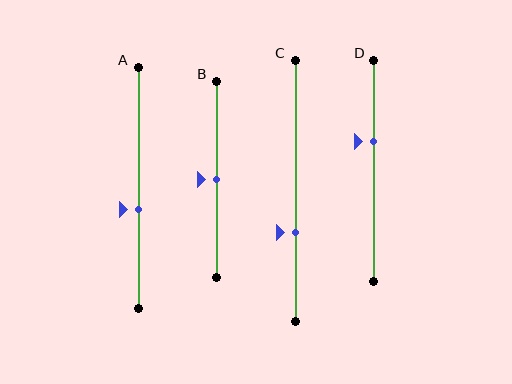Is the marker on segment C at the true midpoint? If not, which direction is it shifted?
No, the marker on segment C is shifted downward by about 16% of the segment length.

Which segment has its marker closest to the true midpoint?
Segment B has its marker closest to the true midpoint.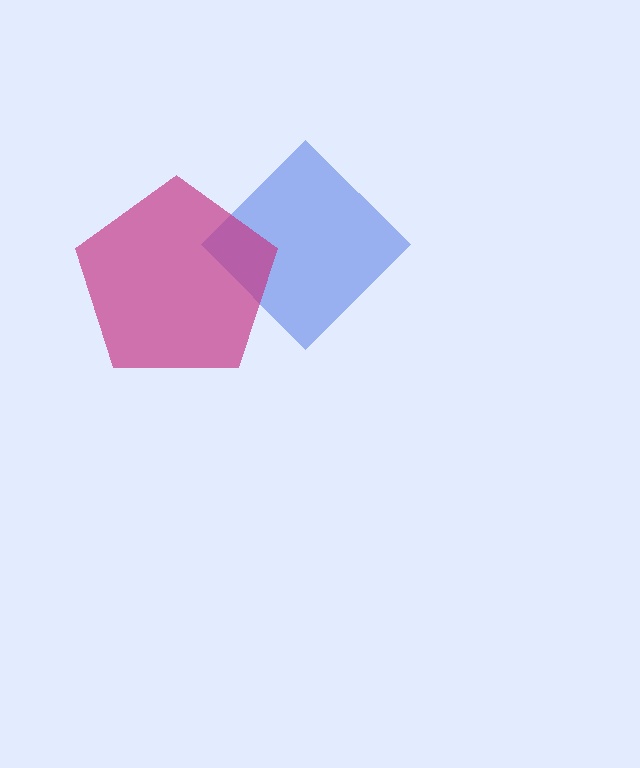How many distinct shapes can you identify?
There are 2 distinct shapes: a blue diamond, a magenta pentagon.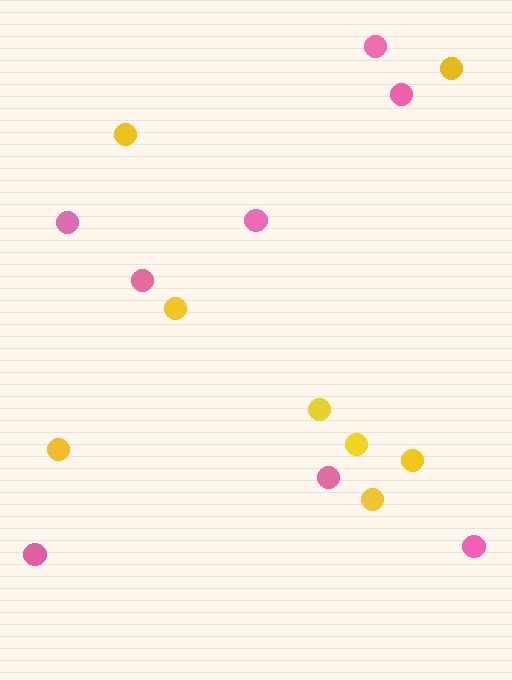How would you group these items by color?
There are 2 groups: one group of yellow circles (8) and one group of pink circles (8).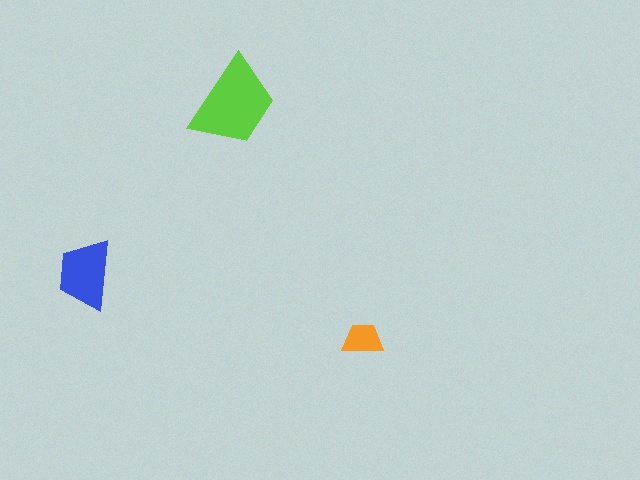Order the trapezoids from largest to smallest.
the lime one, the blue one, the orange one.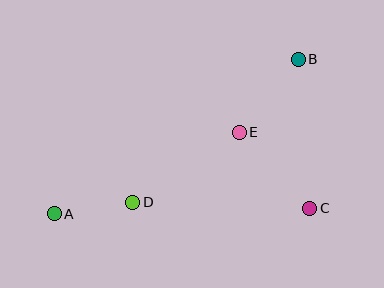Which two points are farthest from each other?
Points A and B are farthest from each other.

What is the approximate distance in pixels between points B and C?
The distance between B and C is approximately 149 pixels.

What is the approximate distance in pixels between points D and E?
The distance between D and E is approximately 127 pixels.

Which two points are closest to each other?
Points A and D are closest to each other.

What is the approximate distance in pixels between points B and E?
The distance between B and E is approximately 94 pixels.